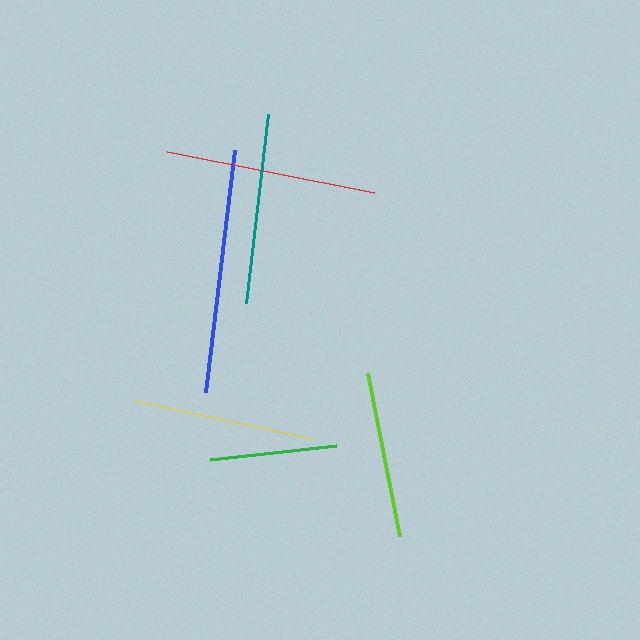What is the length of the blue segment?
The blue segment is approximately 244 pixels long.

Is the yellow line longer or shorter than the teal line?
The teal line is longer than the yellow line.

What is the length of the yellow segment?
The yellow segment is approximately 182 pixels long.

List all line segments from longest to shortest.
From longest to shortest: blue, red, teal, yellow, lime, green.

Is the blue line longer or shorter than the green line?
The blue line is longer than the green line.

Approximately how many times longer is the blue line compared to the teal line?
The blue line is approximately 1.3 times the length of the teal line.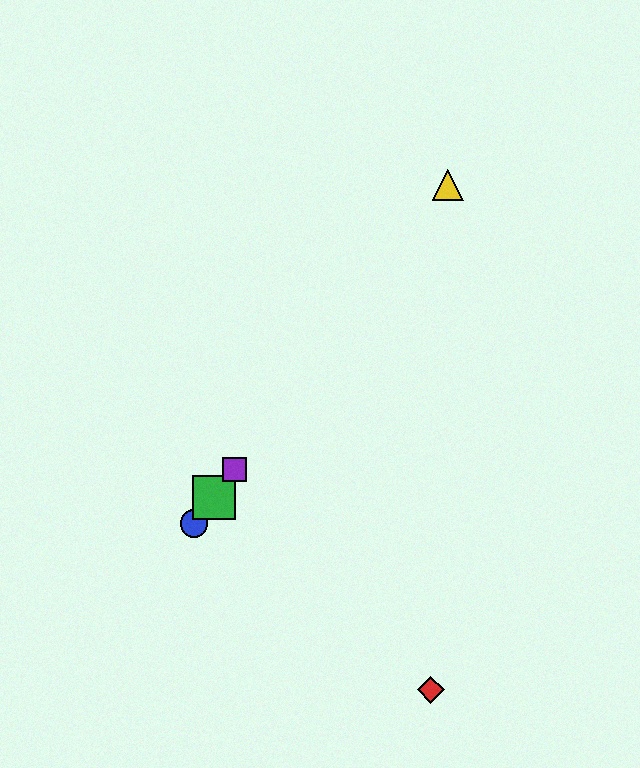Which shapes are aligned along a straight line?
The blue circle, the green square, the yellow triangle, the purple square are aligned along a straight line.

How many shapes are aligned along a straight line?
4 shapes (the blue circle, the green square, the yellow triangle, the purple square) are aligned along a straight line.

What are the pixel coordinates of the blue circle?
The blue circle is at (194, 524).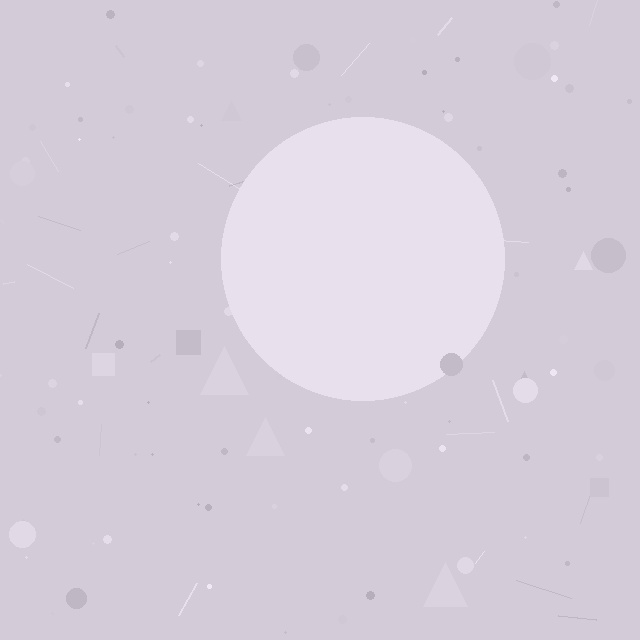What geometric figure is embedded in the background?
A circle is embedded in the background.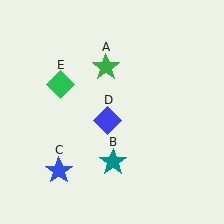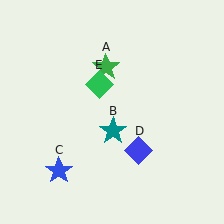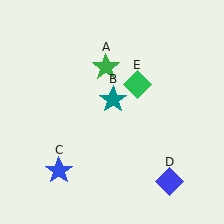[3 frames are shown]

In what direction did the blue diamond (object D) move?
The blue diamond (object D) moved down and to the right.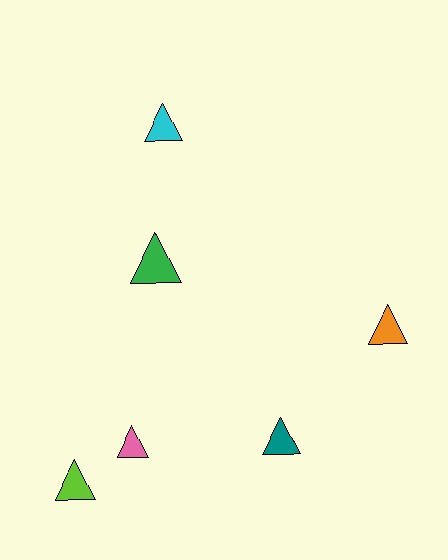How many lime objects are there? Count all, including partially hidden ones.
There is 1 lime object.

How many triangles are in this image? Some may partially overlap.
There are 6 triangles.